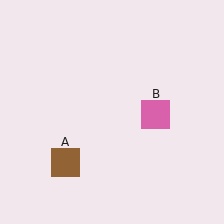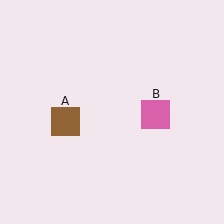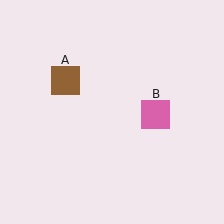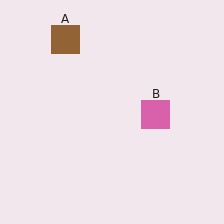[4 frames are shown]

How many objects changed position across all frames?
1 object changed position: brown square (object A).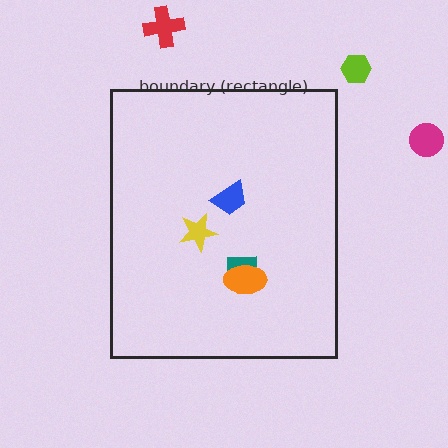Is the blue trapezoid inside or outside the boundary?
Inside.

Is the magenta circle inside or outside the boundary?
Outside.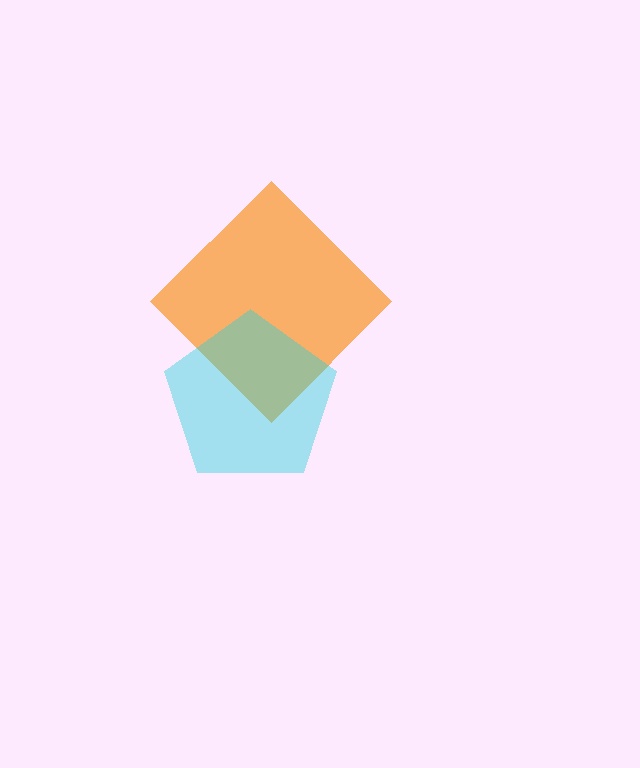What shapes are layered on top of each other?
The layered shapes are: an orange diamond, a cyan pentagon.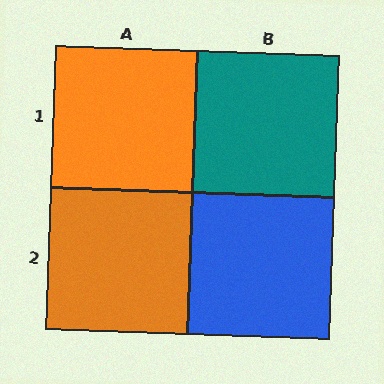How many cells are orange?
2 cells are orange.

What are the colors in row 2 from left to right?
Orange, blue.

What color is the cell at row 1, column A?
Orange.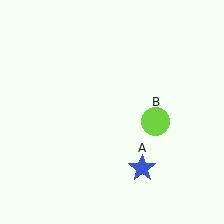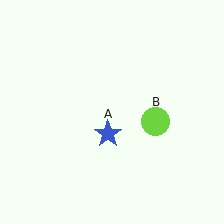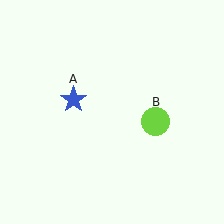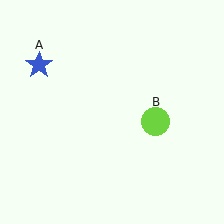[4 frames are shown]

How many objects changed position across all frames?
1 object changed position: blue star (object A).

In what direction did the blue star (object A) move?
The blue star (object A) moved up and to the left.